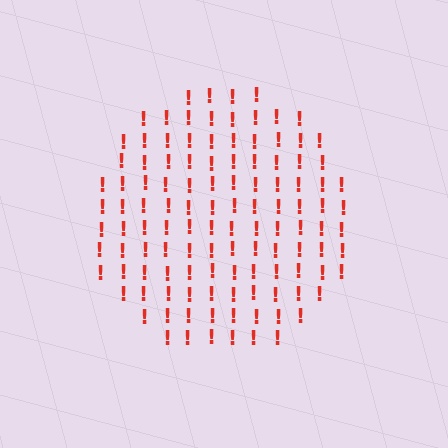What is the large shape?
The large shape is a circle.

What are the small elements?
The small elements are exclamation marks.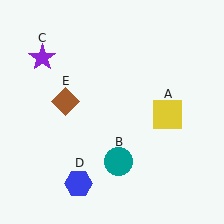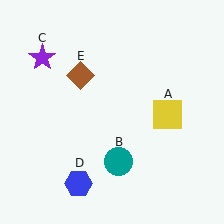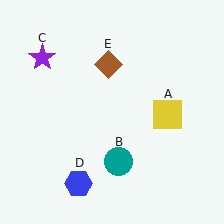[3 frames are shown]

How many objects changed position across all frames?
1 object changed position: brown diamond (object E).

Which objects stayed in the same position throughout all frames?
Yellow square (object A) and teal circle (object B) and purple star (object C) and blue hexagon (object D) remained stationary.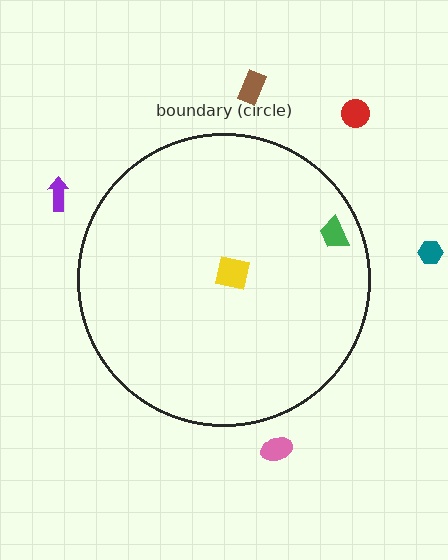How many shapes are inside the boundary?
2 inside, 5 outside.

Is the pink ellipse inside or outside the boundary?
Outside.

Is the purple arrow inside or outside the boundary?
Outside.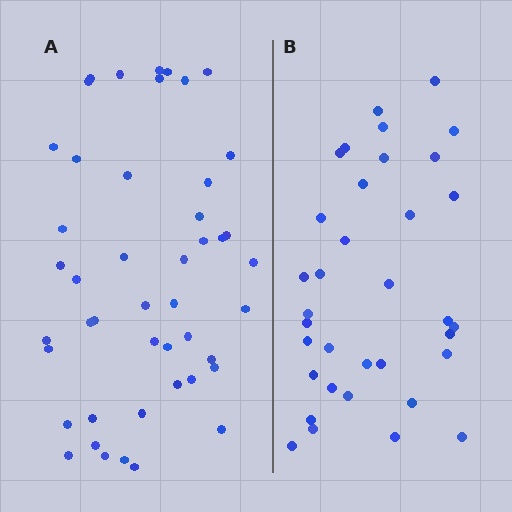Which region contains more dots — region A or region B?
Region A (the left region) has more dots.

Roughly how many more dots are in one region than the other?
Region A has roughly 12 or so more dots than region B.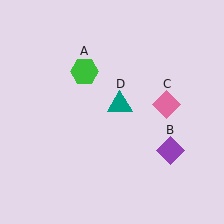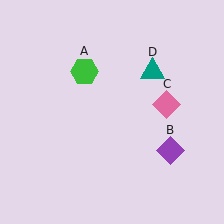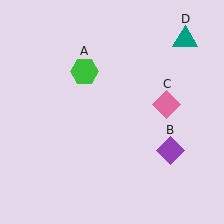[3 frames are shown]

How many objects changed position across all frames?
1 object changed position: teal triangle (object D).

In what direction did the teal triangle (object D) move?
The teal triangle (object D) moved up and to the right.